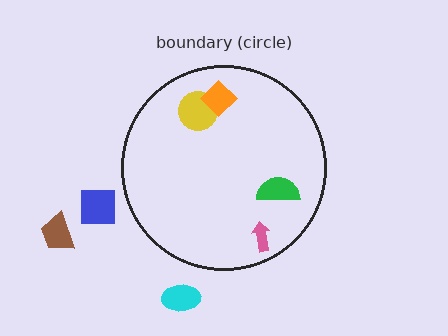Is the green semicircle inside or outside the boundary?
Inside.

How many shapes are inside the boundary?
4 inside, 3 outside.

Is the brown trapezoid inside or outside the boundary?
Outside.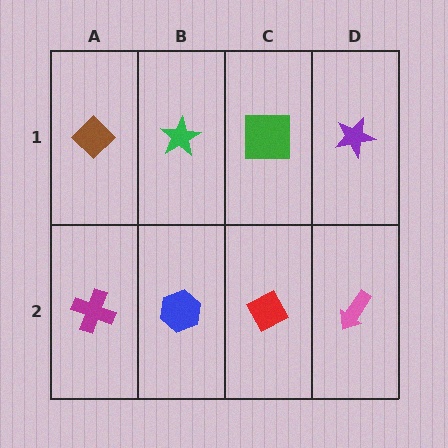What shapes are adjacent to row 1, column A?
A magenta cross (row 2, column A), a green star (row 1, column B).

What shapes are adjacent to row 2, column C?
A green square (row 1, column C), a blue hexagon (row 2, column B), a pink arrow (row 2, column D).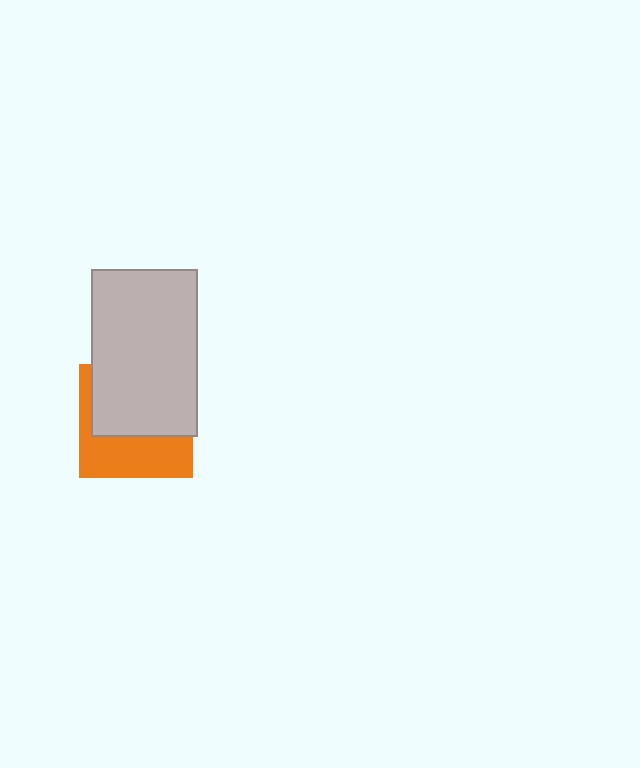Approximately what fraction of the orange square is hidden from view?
Roughly 58% of the orange square is hidden behind the light gray rectangle.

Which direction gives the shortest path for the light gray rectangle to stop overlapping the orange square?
Moving up gives the shortest separation.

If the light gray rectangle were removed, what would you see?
You would see the complete orange square.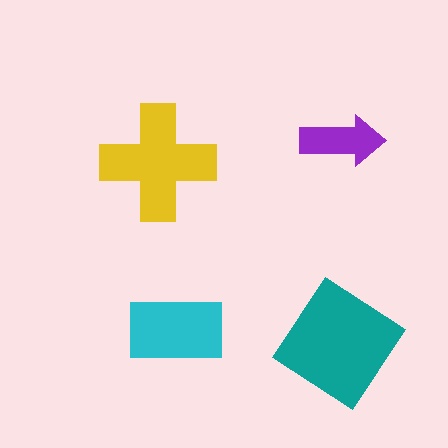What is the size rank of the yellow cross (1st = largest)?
2nd.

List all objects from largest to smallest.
The teal diamond, the yellow cross, the cyan rectangle, the purple arrow.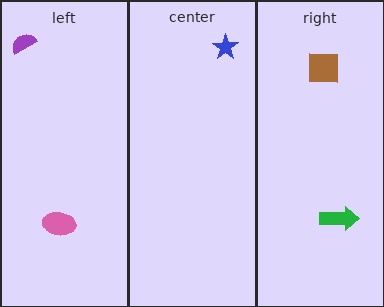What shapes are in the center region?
The blue star.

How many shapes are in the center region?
1.